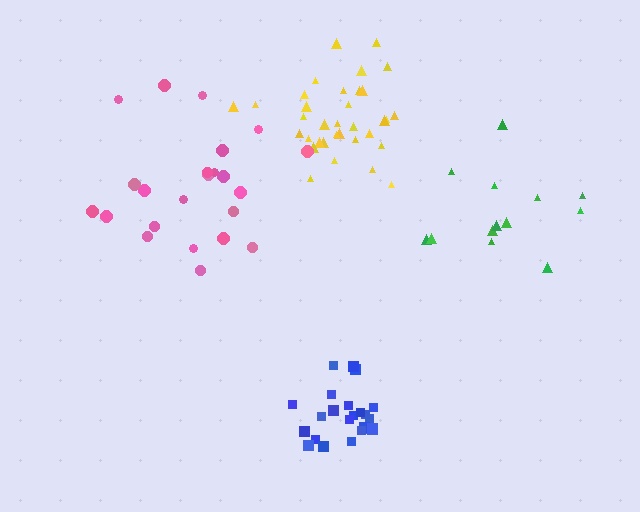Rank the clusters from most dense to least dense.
blue, yellow, pink, green.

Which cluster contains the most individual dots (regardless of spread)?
Yellow (34).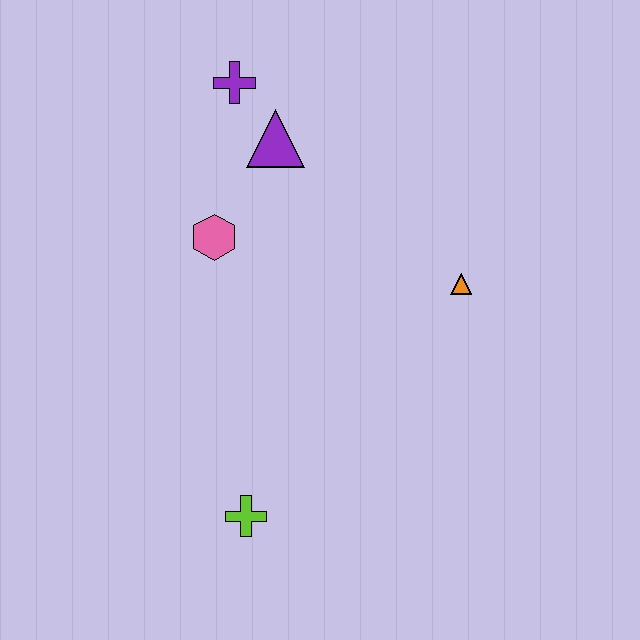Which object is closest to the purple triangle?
The purple cross is closest to the purple triangle.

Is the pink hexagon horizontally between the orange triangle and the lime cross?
No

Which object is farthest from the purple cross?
The lime cross is farthest from the purple cross.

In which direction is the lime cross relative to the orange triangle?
The lime cross is below the orange triangle.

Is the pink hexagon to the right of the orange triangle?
No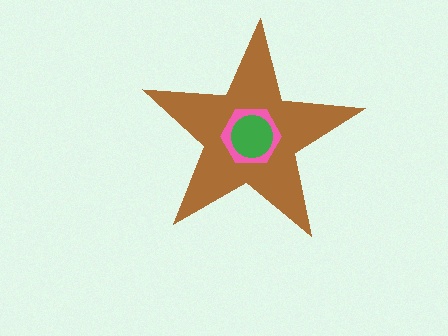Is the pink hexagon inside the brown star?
Yes.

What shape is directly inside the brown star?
The pink hexagon.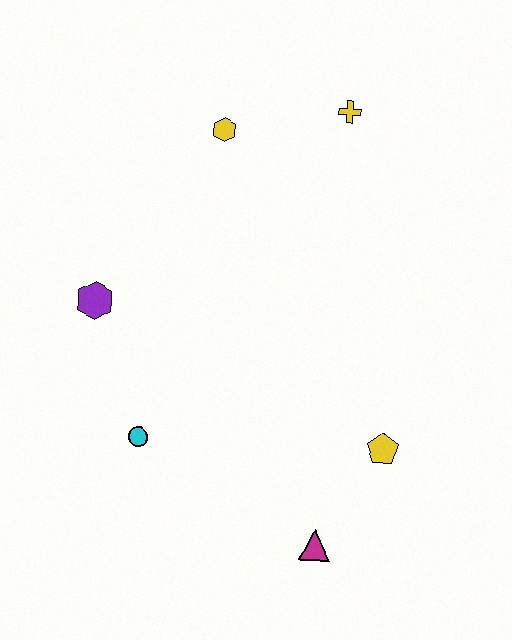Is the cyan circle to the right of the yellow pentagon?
No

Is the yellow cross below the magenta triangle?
No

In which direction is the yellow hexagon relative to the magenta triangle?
The yellow hexagon is above the magenta triangle.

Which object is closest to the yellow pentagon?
The magenta triangle is closest to the yellow pentagon.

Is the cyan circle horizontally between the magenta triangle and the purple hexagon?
Yes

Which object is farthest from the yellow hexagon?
The magenta triangle is farthest from the yellow hexagon.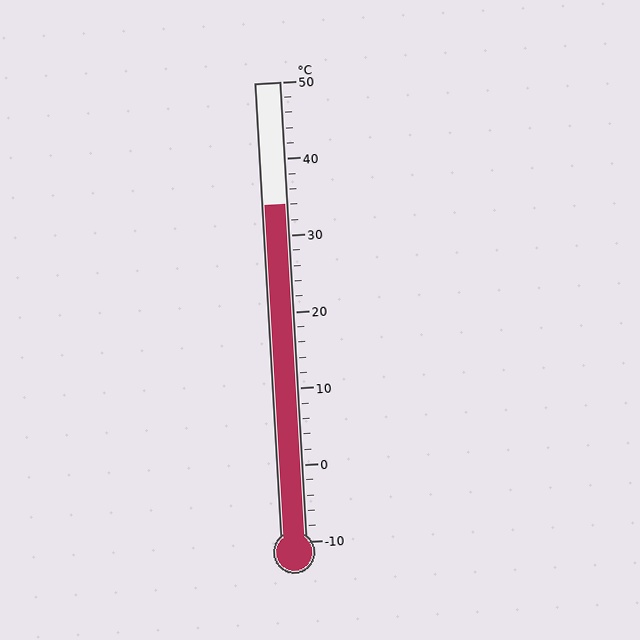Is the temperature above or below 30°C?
The temperature is above 30°C.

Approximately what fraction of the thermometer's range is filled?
The thermometer is filled to approximately 75% of its range.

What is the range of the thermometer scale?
The thermometer scale ranges from -10°C to 50°C.